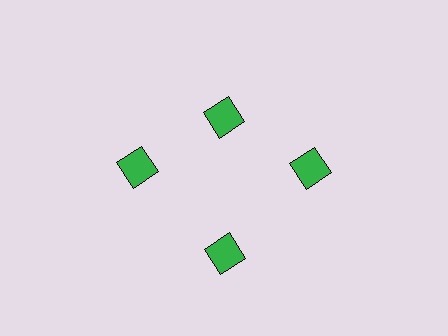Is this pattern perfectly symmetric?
No. The 4 green diamonds are arranged in a ring, but one element near the 12 o'clock position is pulled inward toward the center, breaking the 4-fold rotational symmetry.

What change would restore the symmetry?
The symmetry would be restored by moving it outward, back onto the ring so that all 4 diamonds sit at equal angles and equal distance from the center.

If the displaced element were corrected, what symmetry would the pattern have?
It would have 4-fold rotational symmetry — the pattern would map onto itself every 90 degrees.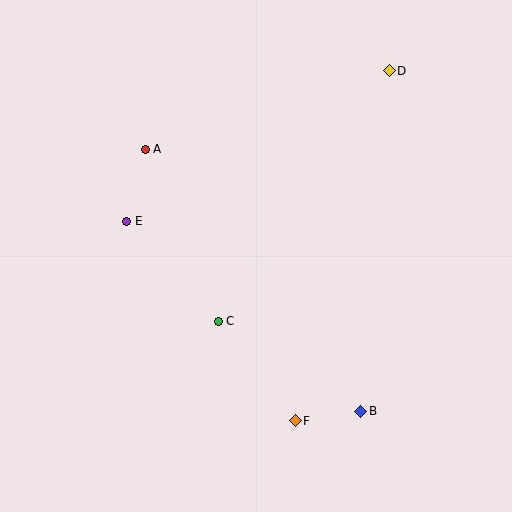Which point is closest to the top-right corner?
Point D is closest to the top-right corner.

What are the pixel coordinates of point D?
Point D is at (389, 71).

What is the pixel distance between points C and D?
The distance between C and D is 303 pixels.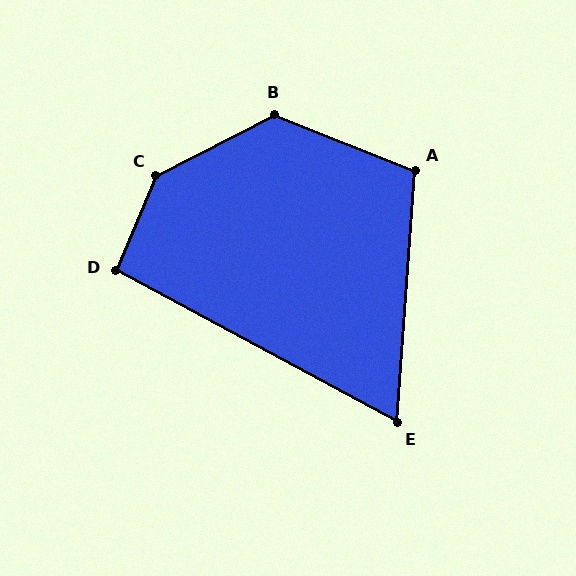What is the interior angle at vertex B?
Approximately 131 degrees (obtuse).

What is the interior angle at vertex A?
Approximately 107 degrees (obtuse).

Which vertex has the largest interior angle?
C, at approximately 140 degrees.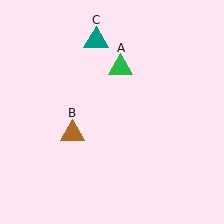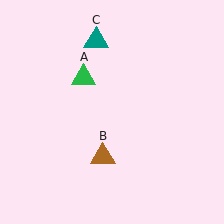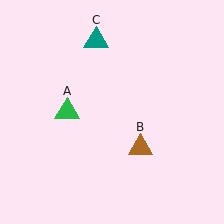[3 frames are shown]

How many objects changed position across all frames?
2 objects changed position: green triangle (object A), brown triangle (object B).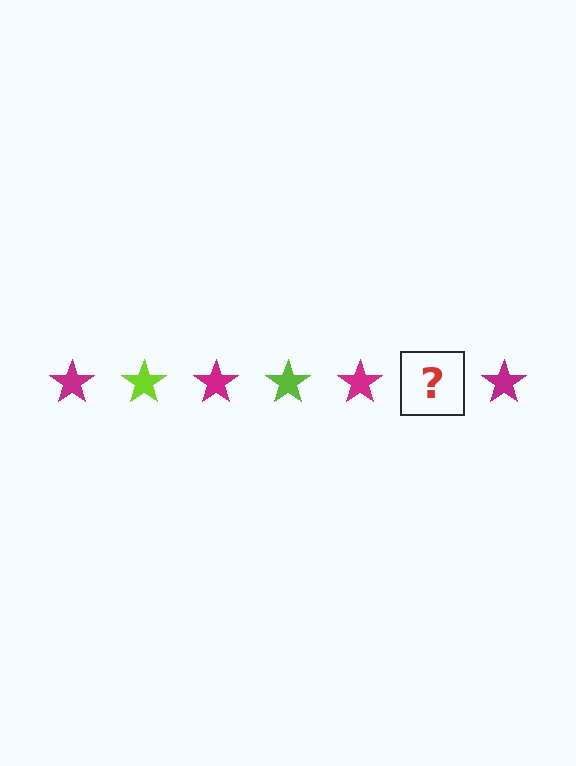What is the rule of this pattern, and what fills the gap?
The rule is that the pattern cycles through magenta, lime stars. The gap should be filled with a lime star.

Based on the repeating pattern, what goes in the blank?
The blank should be a lime star.